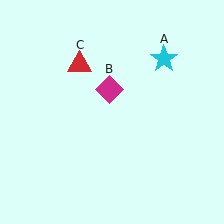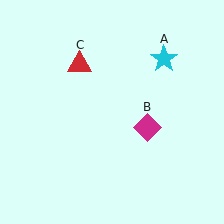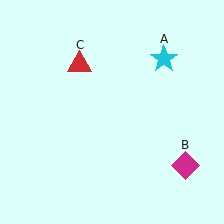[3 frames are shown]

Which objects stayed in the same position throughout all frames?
Cyan star (object A) and red triangle (object C) remained stationary.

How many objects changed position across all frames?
1 object changed position: magenta diamond (object B).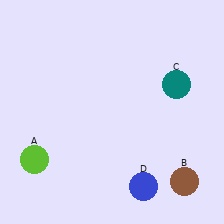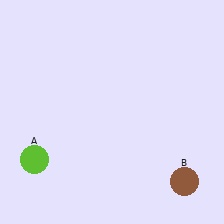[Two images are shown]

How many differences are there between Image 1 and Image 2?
There are 2 differences between the two images.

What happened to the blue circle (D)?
The blue circle (D) was removed in Image 2. It was in the bottom-right area of Image 1.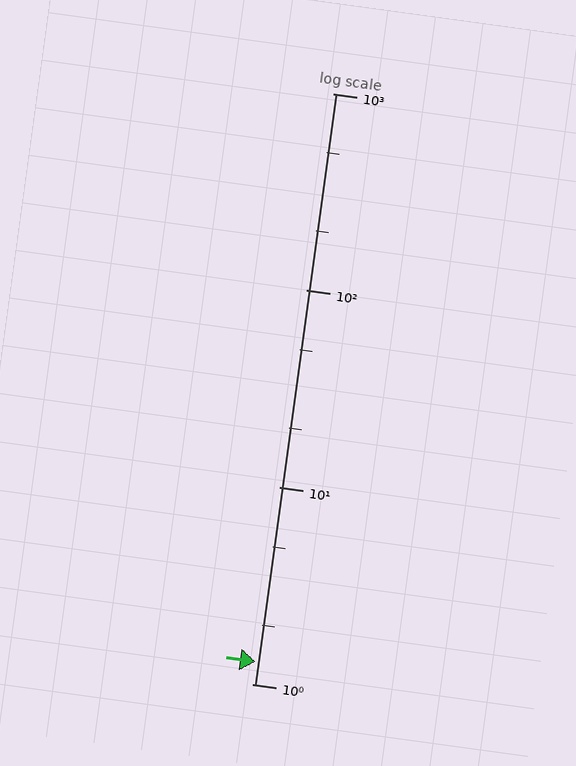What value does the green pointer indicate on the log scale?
The pointer indicates approximately 1.3.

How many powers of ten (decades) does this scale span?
The scale spans 3 decades, from 1 to 1000.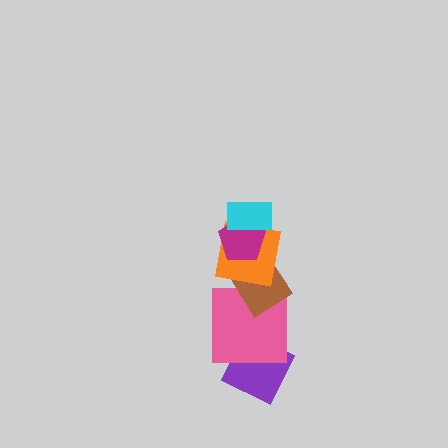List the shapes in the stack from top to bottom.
From top to bottom: the cyan rectangle, the magenta pentagon, the orange square, the brown diamond, the pink square, the purple diamond.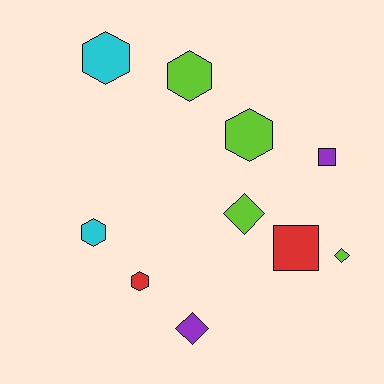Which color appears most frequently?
Lime, with 4 objects.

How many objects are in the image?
There are 10 objects.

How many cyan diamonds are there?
There are no cyan diamonds.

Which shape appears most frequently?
Hexagon, with 5 objects.